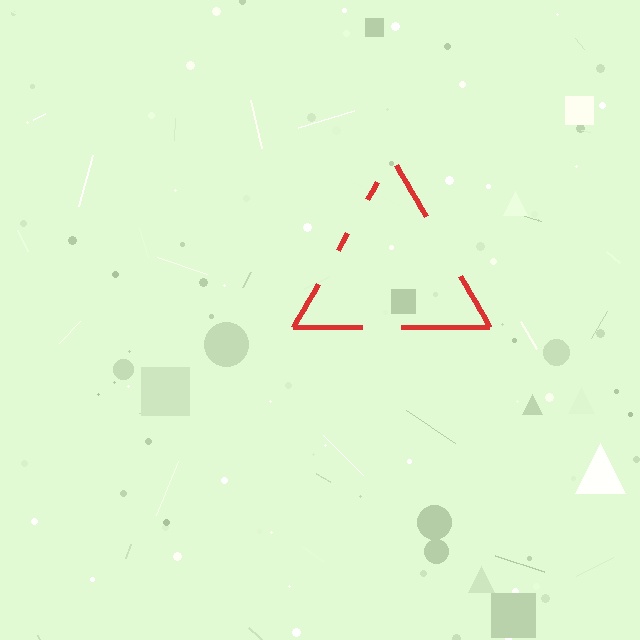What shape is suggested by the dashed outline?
The dashed outline suggests a triangle.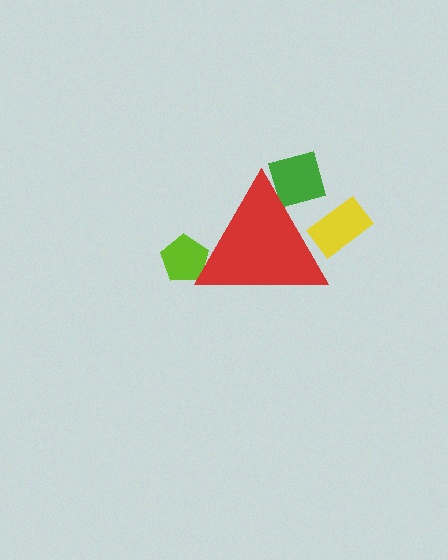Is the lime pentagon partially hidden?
Yes, the lime pentagon is partially hidden behind the red triangle.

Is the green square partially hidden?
Yes, the green square is partially hidden behind the red triangle.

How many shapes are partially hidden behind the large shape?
3 shapes are partially hidden.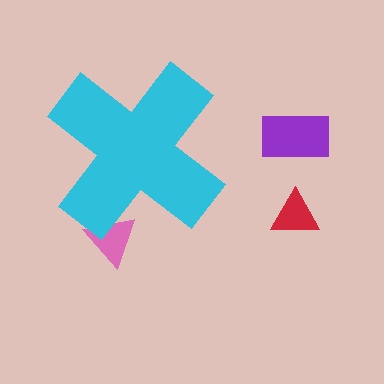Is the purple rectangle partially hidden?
No, the purple rectangle is fully visible.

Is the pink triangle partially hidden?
Yes, the pink triangle is partially hidden behind the cyan cross.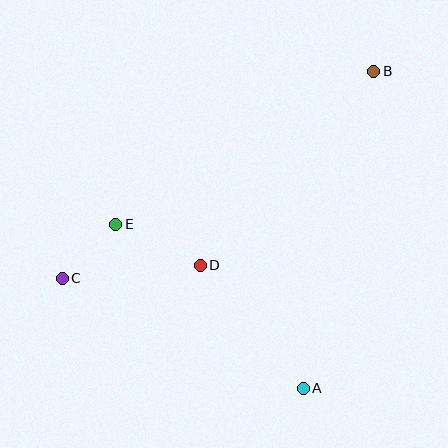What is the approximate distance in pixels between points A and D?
The distance between A and D is approximately 160 pixels.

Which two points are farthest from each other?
Points B and C are farthest from each other.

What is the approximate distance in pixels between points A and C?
The distance between A and C is approximately 265 pixels.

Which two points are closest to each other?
Points C and E are closest to each other.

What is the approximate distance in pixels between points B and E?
The distance between B and E is approximately 300 pixels.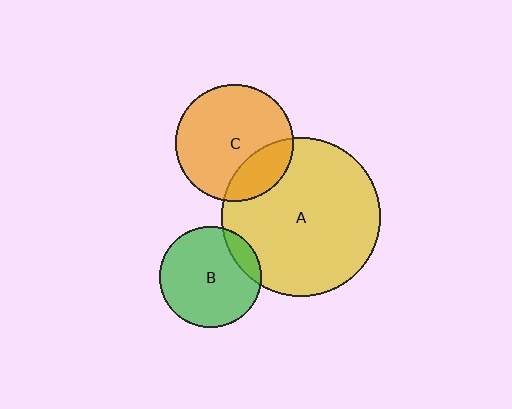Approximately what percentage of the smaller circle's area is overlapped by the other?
Approximately 15%.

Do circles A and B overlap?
Yes.